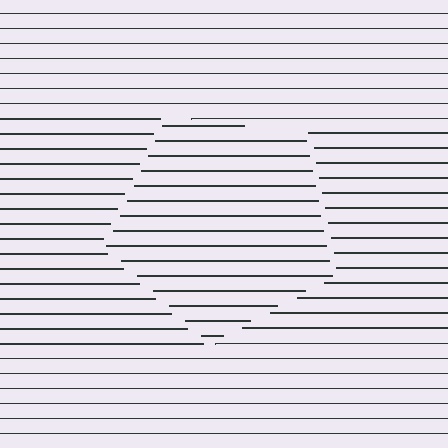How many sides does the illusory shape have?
5 sides — the line-ends trace a pentagon.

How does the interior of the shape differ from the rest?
The interior of the shape contains the same grating, shifted by half a period — the contour is defined by the phase discontinuity where line-ends from the inner and outer gratings abut.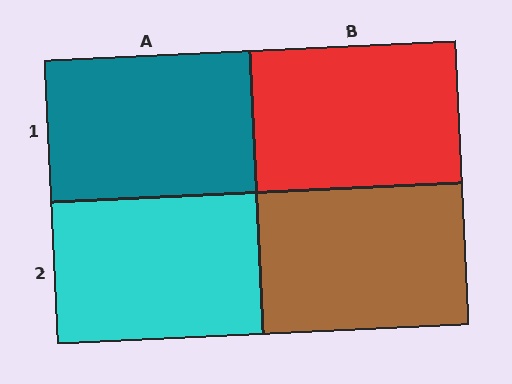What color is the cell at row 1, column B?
Red.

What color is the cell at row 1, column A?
Teal.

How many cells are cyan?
1 cell is cyan.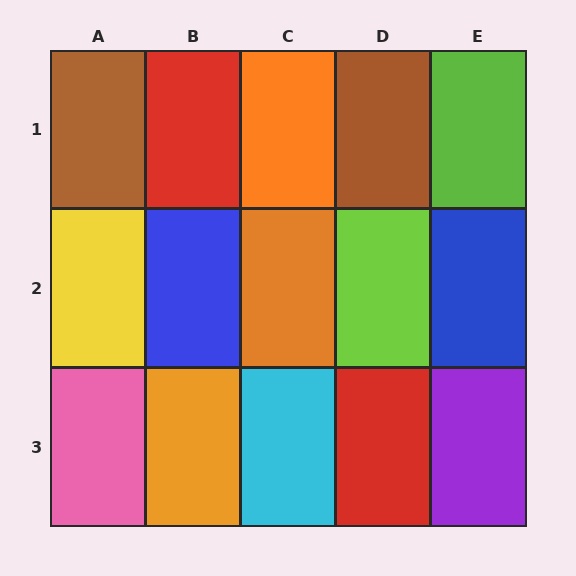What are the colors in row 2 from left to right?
Yellow, blue, orange, lime, blue.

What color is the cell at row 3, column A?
Pink.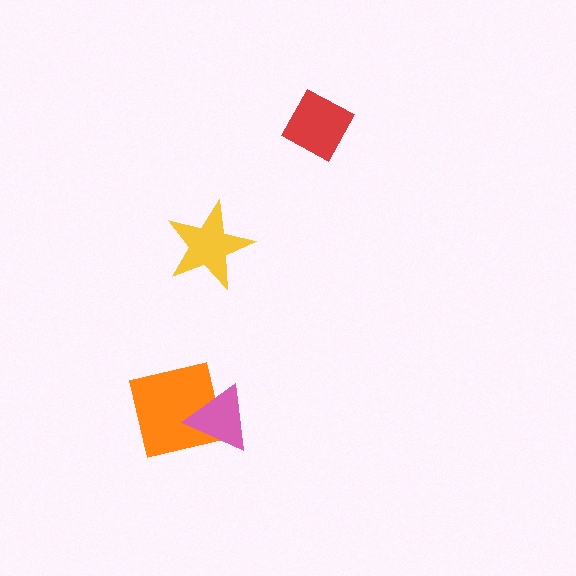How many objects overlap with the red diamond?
0 objects overlap with the red diamond.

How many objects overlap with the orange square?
1 object overlaps with the orange square.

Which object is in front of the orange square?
The pink triangle is in front of the orange square.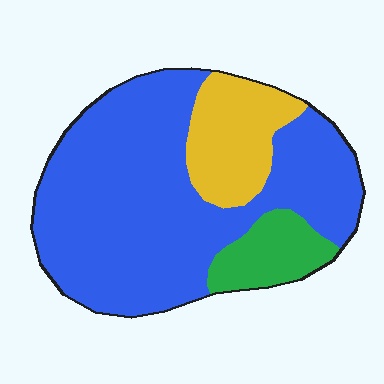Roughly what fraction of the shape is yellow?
Yellow covers 17% of the shape.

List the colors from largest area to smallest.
From largest to smallest: blue, yellow, green.